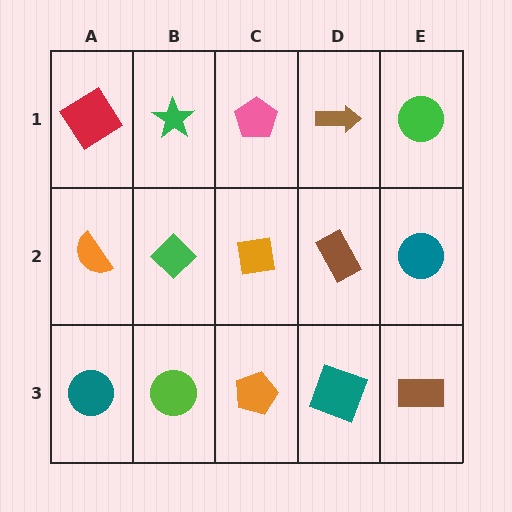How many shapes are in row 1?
5 shapes.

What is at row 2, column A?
An orange semicircle.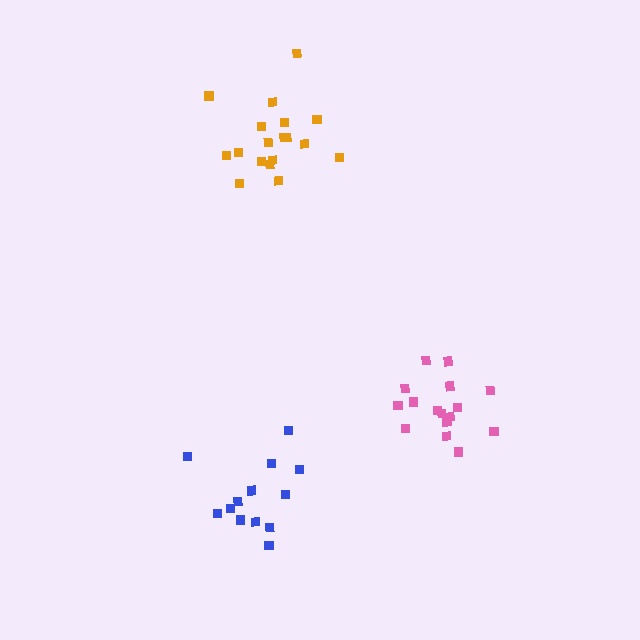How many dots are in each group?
Group 1: 16 dots, Group 2: 13 dots, Group 3: 18 dots (47 total).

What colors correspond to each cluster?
The clusters are colored: pink, blue, orange.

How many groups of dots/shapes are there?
There are 3 groups.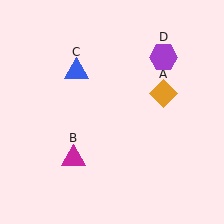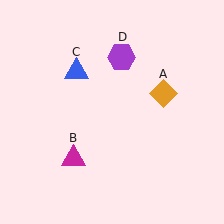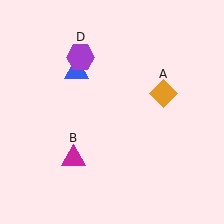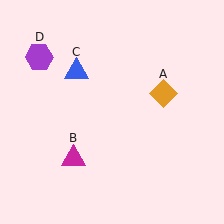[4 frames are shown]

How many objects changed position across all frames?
1 object changed position: purple hexagon (object D).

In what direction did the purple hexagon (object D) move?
The purple hexagon (object D) moved left.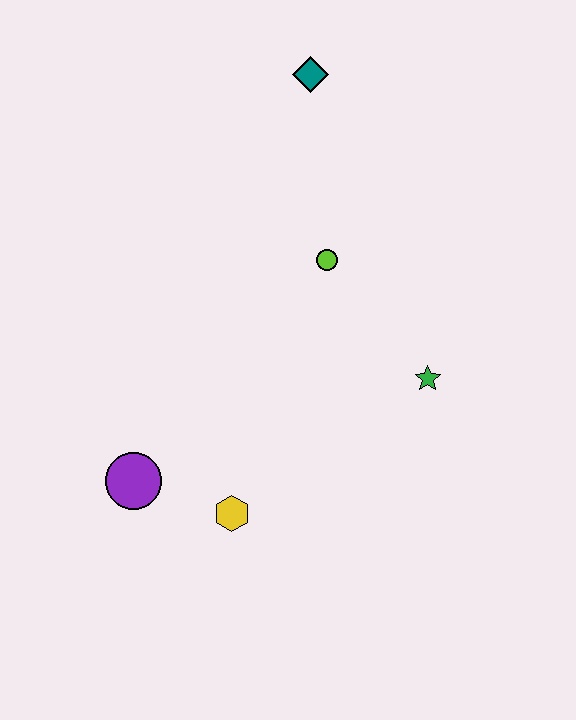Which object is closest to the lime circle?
The green star is closest to the lime circle.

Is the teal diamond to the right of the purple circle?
Yes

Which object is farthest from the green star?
The teal diamond is farthest from the green star.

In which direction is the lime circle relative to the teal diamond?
The lime circle is below the teal diamond.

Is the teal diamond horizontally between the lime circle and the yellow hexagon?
Yes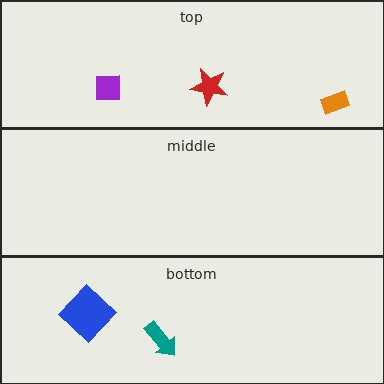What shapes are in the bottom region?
The teal arrow, the blue diamond.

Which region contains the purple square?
The top region.